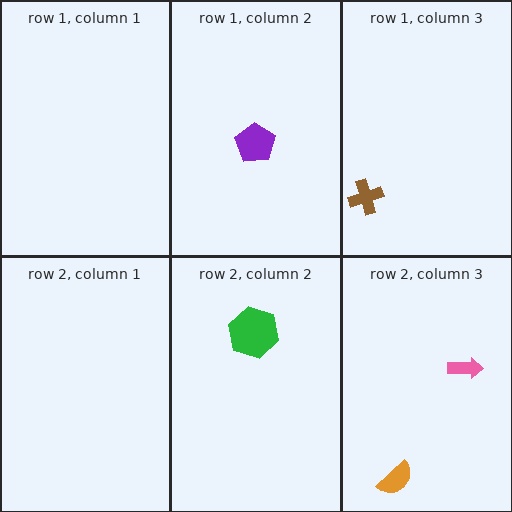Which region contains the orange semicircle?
The row 2, column 3 region.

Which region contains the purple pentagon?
The row 1, column 2 region.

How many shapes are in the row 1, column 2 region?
1.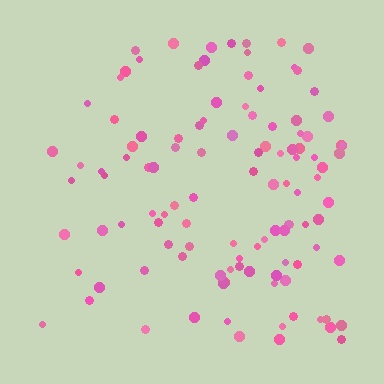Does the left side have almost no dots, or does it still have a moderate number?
Still a moderate number, just noticeably fewer than the right.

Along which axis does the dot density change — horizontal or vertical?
Horizontal.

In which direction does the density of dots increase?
From left to right, with the right side densest.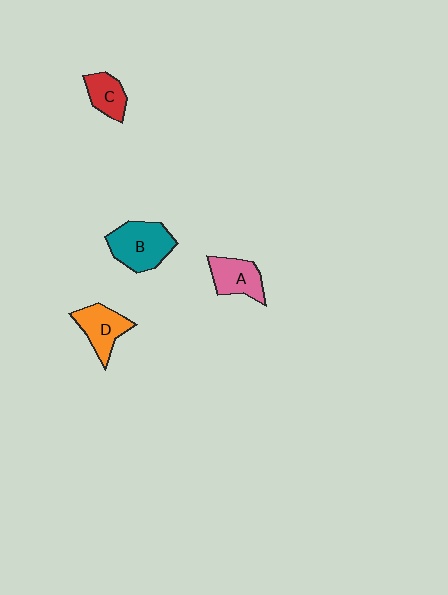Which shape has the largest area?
Shape B (teal).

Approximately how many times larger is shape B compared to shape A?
Approximately 1.4 times.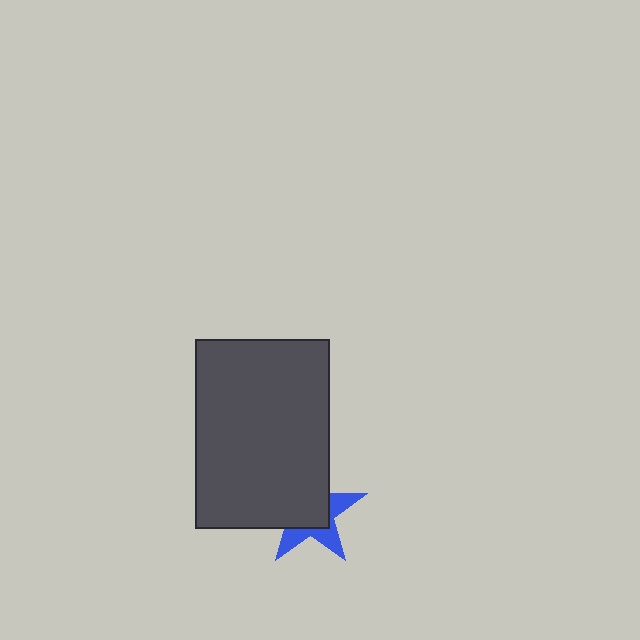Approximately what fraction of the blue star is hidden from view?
Roughly 61% of the blue star is hidden behind the dark gray rectangle.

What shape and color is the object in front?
The object in front is a dark gray rectangle.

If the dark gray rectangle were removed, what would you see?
You would see the complete blue star.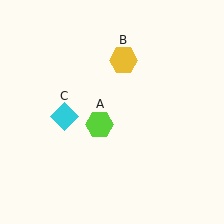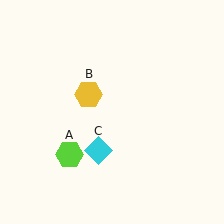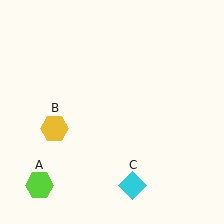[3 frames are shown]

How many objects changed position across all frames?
3 objects changed position: lime hexagon (object A), yellow hexagon (object B), cyan diamond (object C).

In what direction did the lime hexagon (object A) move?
The lime hexagon (object A) moved down and to the left.